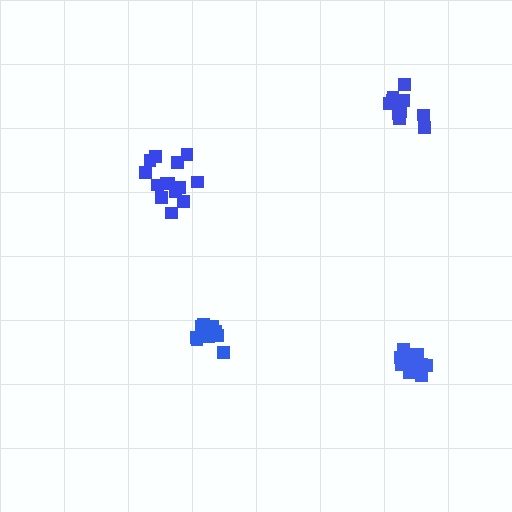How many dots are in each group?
Group 1: 11 dots, Group 2: 12 dots, Group 3: 12 dots, Group 4: 14 dots (49 total).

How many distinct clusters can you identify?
There are 4 distinct clusters.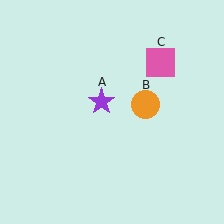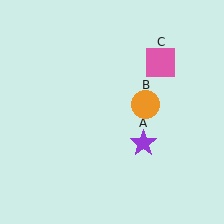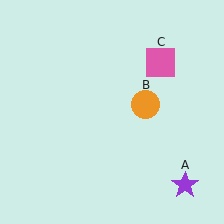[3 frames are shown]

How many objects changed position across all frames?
1 object changed position: purple star (object A).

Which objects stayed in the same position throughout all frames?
Orange circle (object B) and pink square (object C) remained stationary.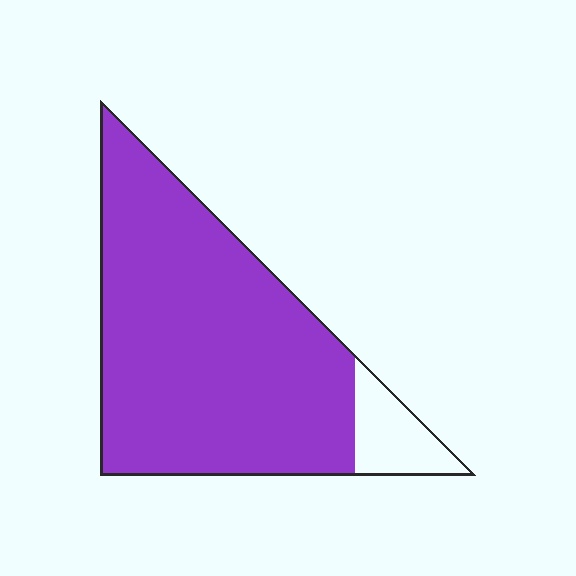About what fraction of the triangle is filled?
About nine tenths (9/10).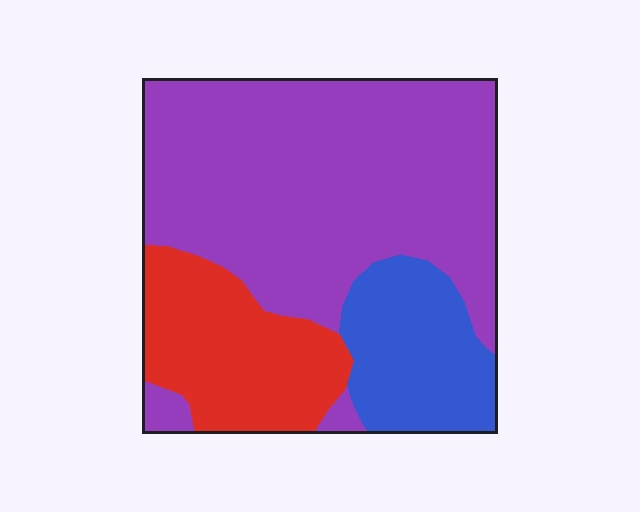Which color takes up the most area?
Purple, at roughly 60%.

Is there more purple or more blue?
Purple.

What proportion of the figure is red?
Red covers 21% of the figure.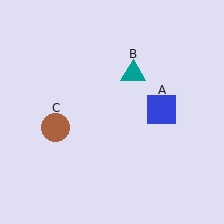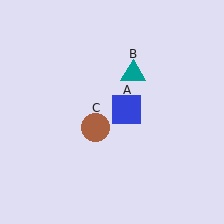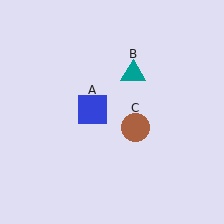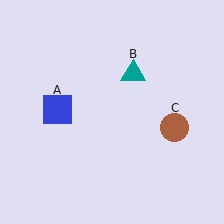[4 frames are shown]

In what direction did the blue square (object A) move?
The blue square (object A) moved left.